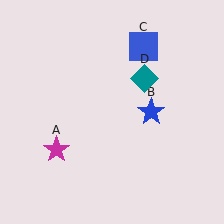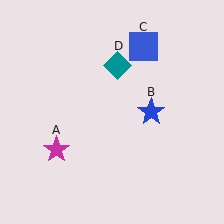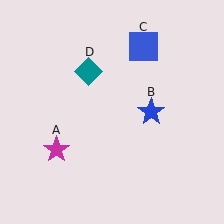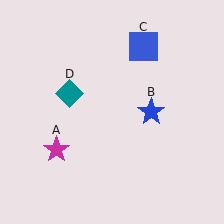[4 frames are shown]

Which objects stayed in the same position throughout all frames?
Magenta star (object A) and blue star (object B) and blue square (object C) remained stationary.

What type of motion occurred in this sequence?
The teal diamond (object D) rotated counterclockwise around the center of the scene.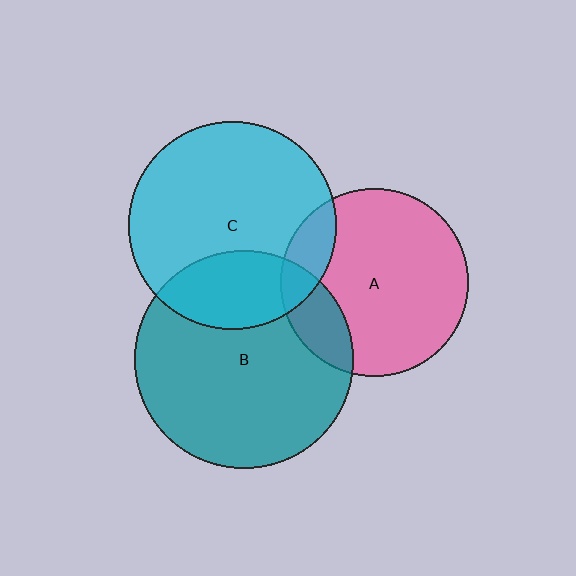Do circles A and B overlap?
Yes.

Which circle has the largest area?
Circle B (teal).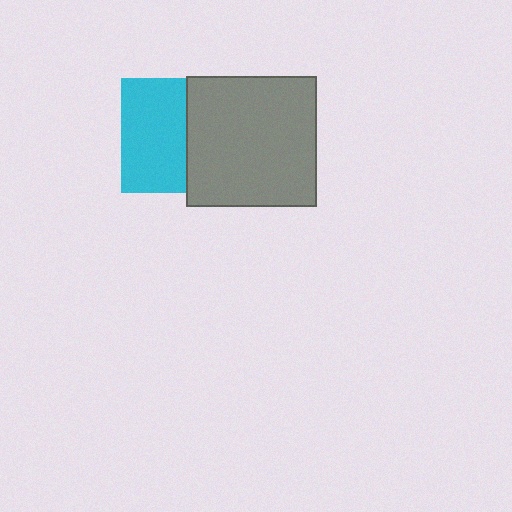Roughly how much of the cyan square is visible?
About half of it is visible (roughly 56%).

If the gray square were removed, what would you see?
You would see the complete cyan square.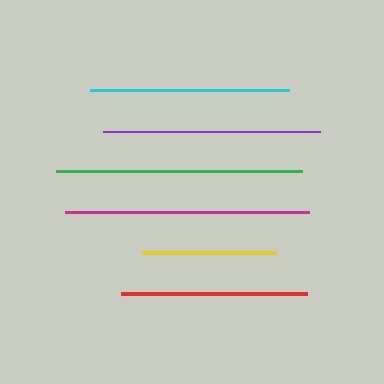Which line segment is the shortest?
The yellow line is the shortest at approximately 134 pixels.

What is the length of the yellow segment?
The yellow segment is approximately 134 pixels long.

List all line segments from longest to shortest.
From longest to shortest: green, magenta, purple, cyan, red, yellow.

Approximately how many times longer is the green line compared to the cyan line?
The green line is approximately 1.2 times the length of the cyan line.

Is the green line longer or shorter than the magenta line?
The green line is longer than the magenta line.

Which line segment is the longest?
The green line is the longest at approximately 246 pixels.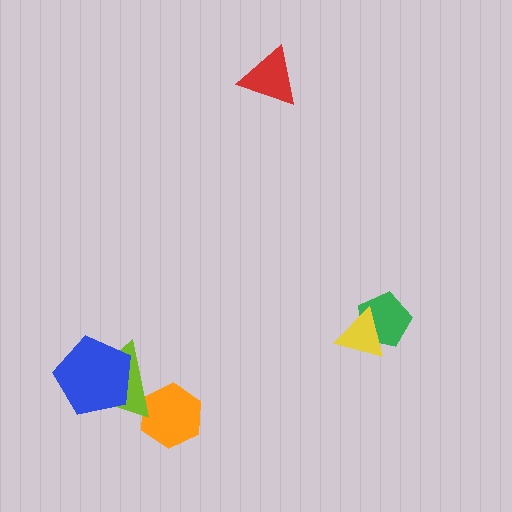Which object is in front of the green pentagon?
The yellow triangle is in front of the green pentagon.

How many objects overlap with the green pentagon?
1 object overlaps with the green pentagon.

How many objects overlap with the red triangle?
0 objects overlap with the red triangle.